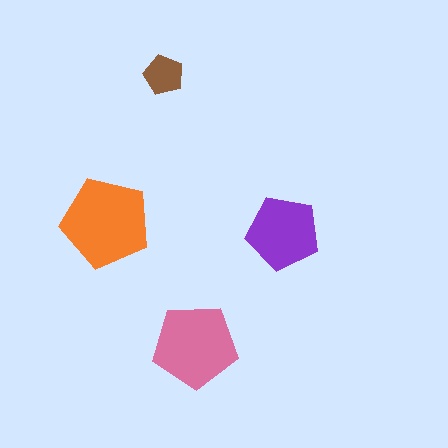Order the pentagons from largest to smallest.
the orange one, the pink one, the purple one, the brown one.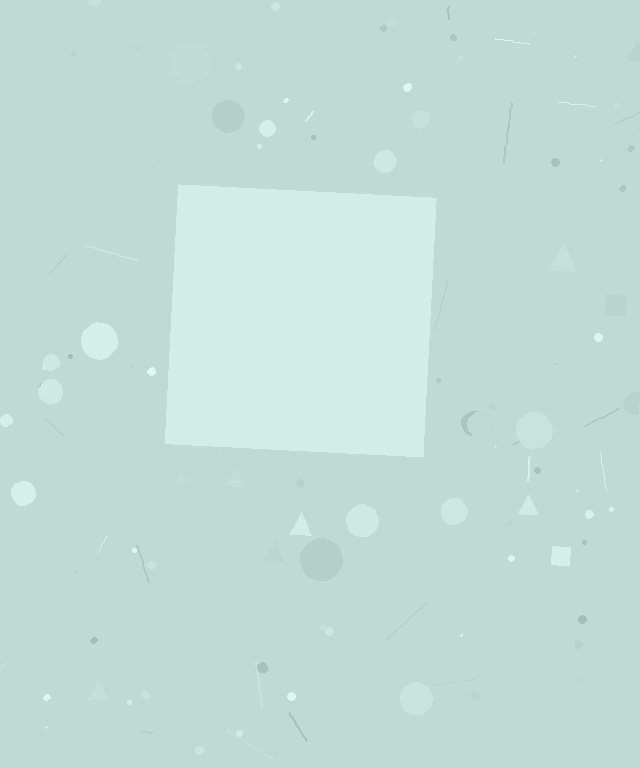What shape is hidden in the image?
A square is hidden in the image.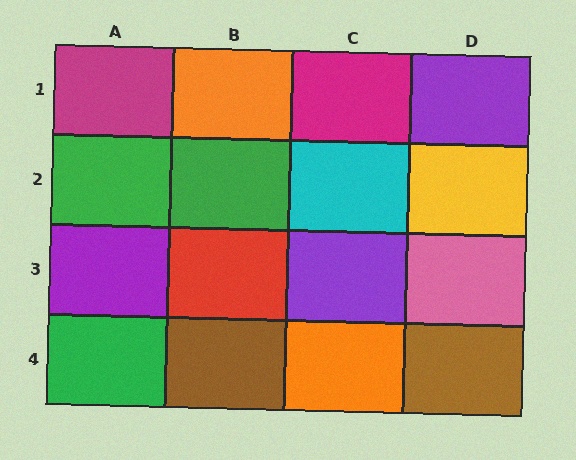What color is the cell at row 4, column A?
Green.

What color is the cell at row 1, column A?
Magenta.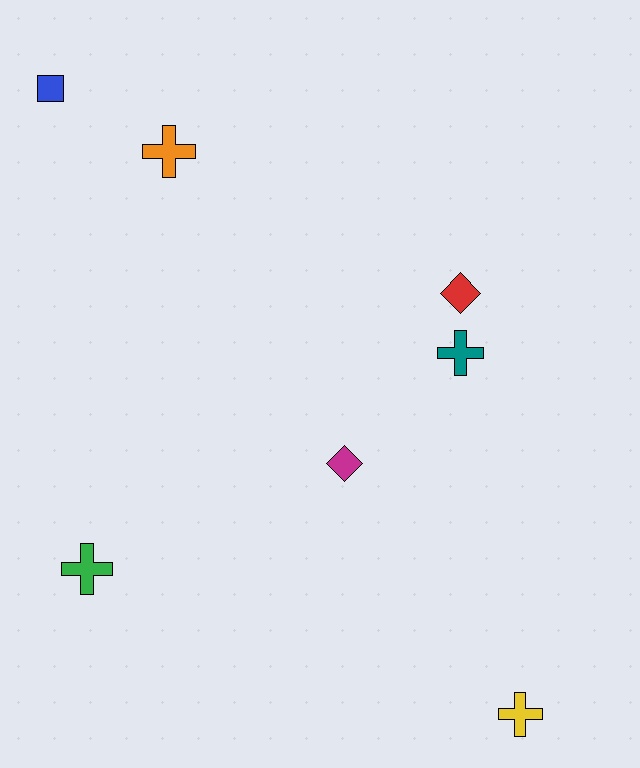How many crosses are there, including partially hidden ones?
There are 4 crosses.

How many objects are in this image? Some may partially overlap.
There are 7 objects.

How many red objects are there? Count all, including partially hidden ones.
There is 1 red object.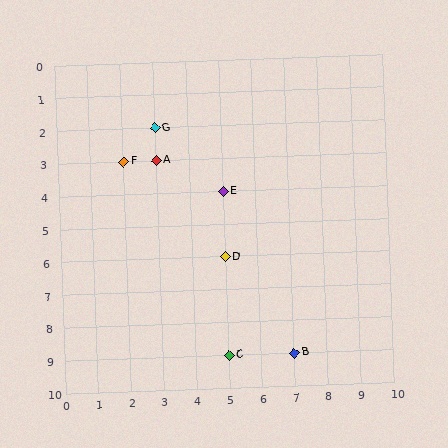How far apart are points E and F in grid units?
Points E and F are 3 columns and 1 row apart (about 3.2 grid units diagonally).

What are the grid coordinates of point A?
Point A is at grid coordinates (3, 3).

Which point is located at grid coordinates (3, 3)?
Point A is at (3, 3).